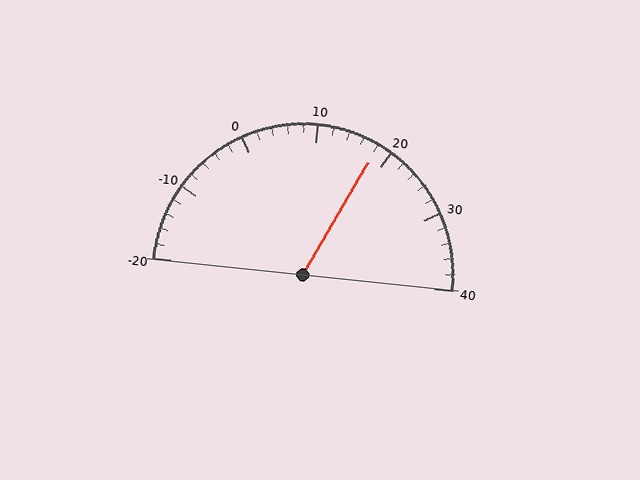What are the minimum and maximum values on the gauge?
The gauge ranges from -20 to 40.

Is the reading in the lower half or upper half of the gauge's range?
The reading is in the upper half of the range (-20 to 40).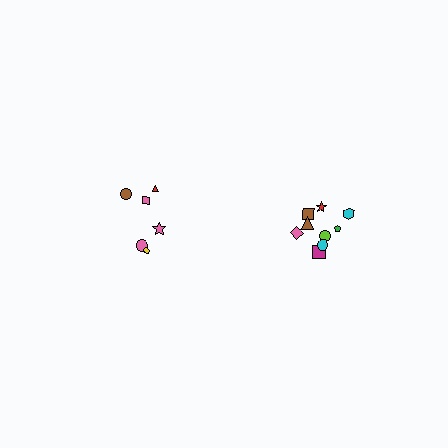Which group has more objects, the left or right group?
The right group.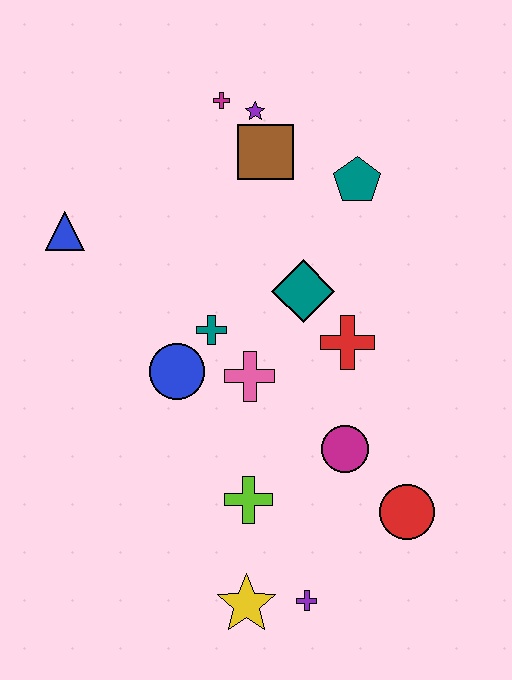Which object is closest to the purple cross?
The yellow star is closest to the purple cross.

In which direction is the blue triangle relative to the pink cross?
The blue triangle is to the left of the pink cross.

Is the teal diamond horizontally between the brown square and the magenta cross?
No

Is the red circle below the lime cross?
Yes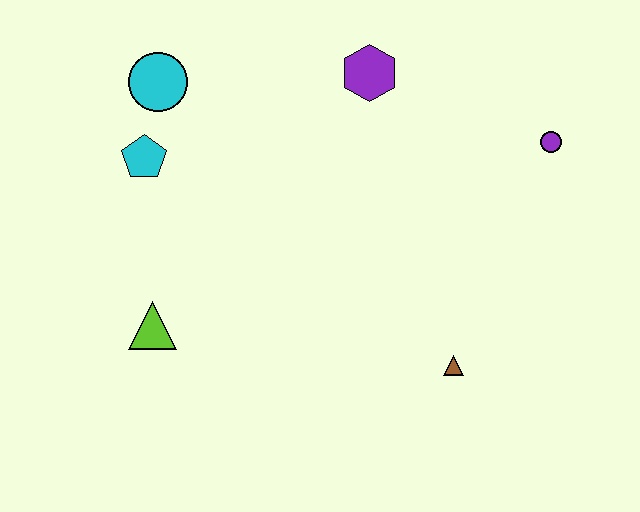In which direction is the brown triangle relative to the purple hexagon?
The brown triangle is below the purple hexagon.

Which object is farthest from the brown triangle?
The cyan circle is farthest from the brown triangle.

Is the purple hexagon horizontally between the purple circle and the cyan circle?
Yes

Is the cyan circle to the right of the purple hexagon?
No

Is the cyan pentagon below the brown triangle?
No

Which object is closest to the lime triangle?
The cyan pentagon is closest to the lime triangle.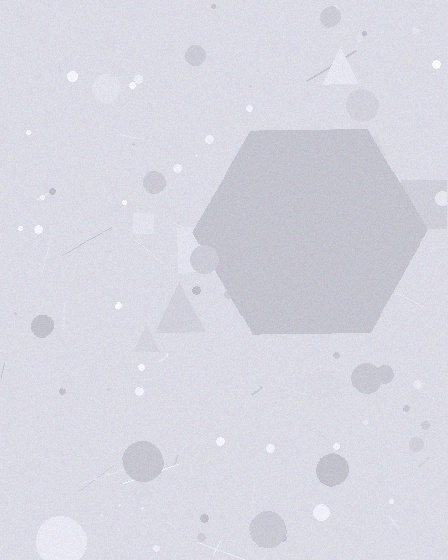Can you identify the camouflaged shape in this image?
The camouflaged shape is a hexagon.